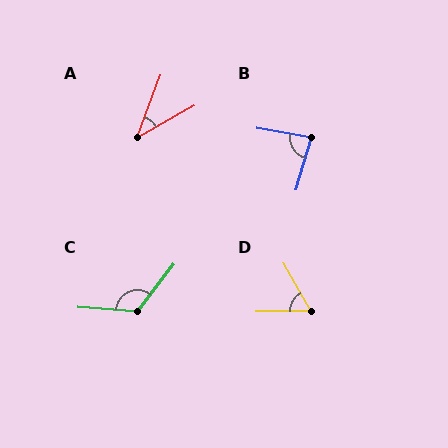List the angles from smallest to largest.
A (39°), D (60°), B (83°), C (124°).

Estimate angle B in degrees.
Approximately 83 degrees.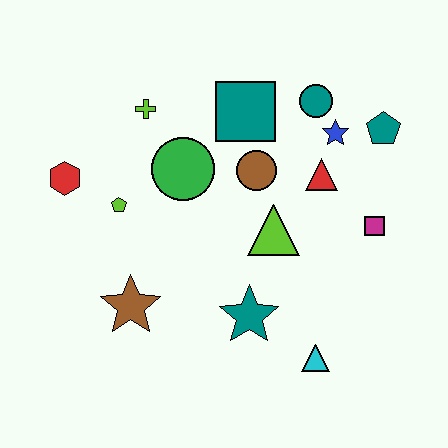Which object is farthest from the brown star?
The teal pentagon is farthest from the brown star.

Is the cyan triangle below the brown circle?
Yes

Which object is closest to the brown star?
The lime pentagon is closest to the brown star.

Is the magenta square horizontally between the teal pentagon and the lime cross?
Yes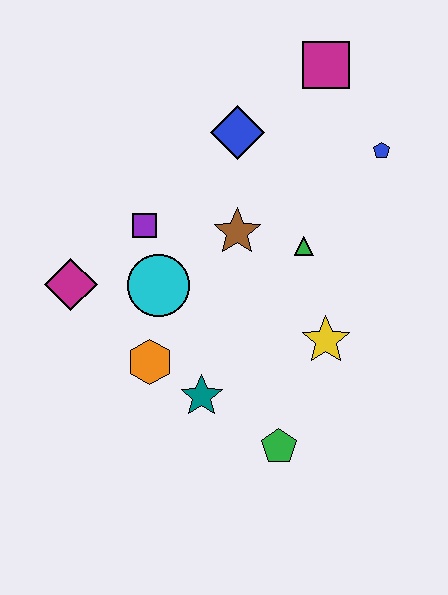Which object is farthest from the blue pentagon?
The magenta diamond is farthest from the blue pentagon.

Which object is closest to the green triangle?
The brown star is closest to the green triangle.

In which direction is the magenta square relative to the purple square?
The magenta square is to the right of the purple square.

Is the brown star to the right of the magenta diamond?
Yes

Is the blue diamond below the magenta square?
Yes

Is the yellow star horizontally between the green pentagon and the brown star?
No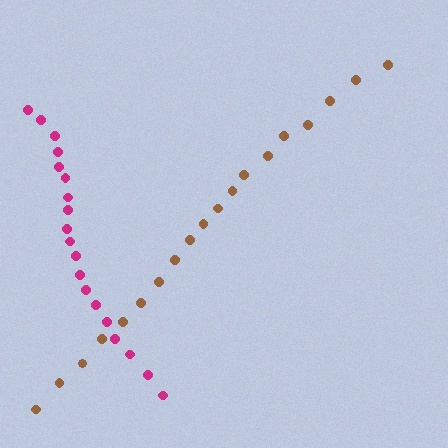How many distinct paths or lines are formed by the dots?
There are 2 distinct paths.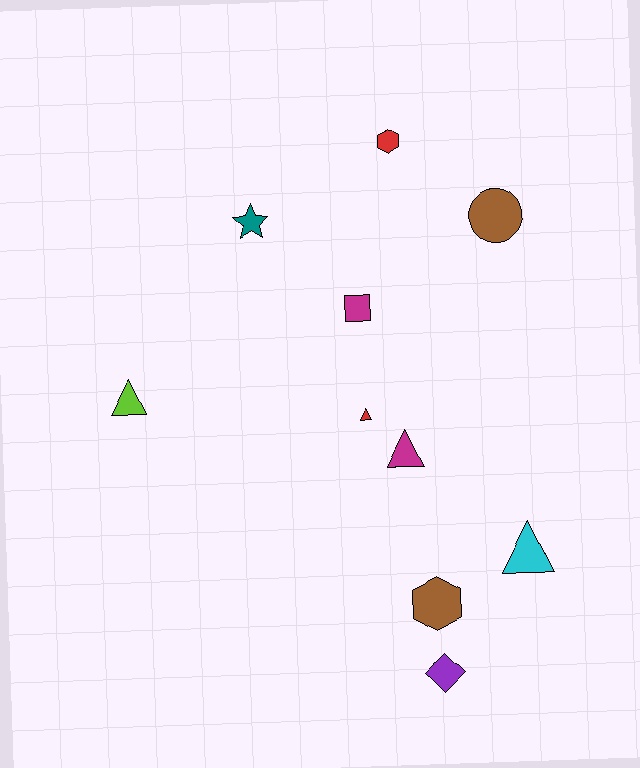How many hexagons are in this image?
There are 2 hexagons.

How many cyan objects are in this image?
There is 1 cyan object.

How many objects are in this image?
There are 10 objects.